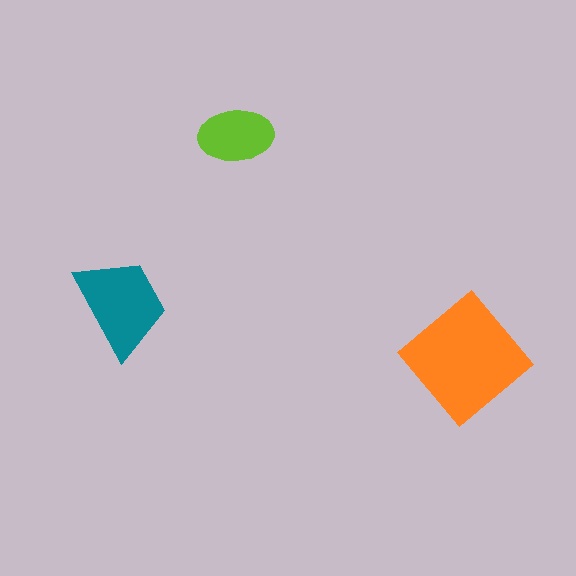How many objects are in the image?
There are 3 objects in the image.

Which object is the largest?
The orange diamond.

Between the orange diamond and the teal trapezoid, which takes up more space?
The orange diamond.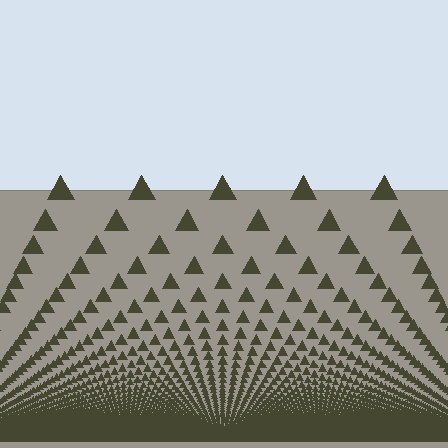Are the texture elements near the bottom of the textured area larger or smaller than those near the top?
Smaller. The gradient is inverted — elements near the bottom are smaller and denser.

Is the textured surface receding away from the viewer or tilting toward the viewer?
The surface appears to tilt toward the viewer. Texture elements get larger and sparser toward the top.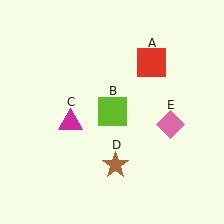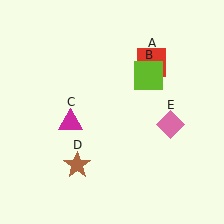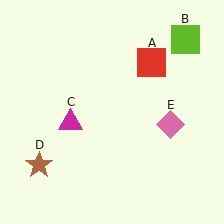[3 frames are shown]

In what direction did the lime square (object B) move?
The lime square (object B) moved up and to the right.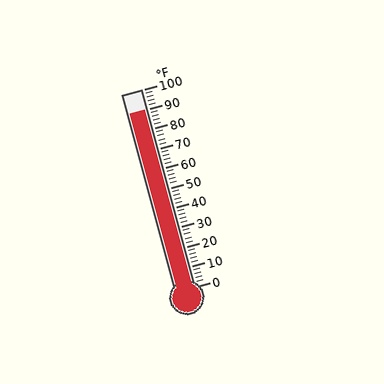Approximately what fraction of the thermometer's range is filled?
The thermometer is filled to approximately 90% of its range.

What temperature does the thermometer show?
The thermometer shows approximately 90°F.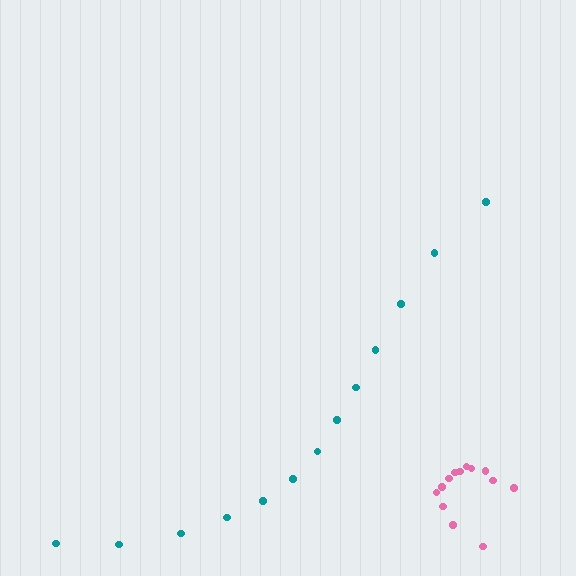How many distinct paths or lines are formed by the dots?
There are 2 distinct paths.